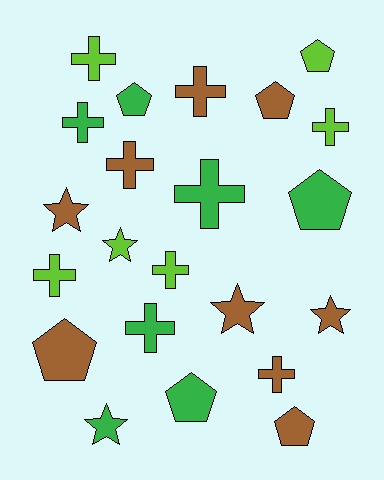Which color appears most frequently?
Brown, with 9 objects.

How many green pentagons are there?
There are 3 green pentagons.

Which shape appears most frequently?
Cross, with 10 objects.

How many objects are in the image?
There are 22 objects.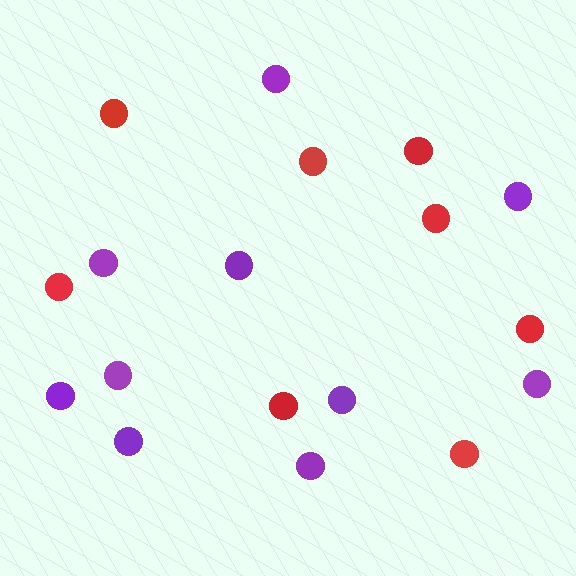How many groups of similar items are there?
There are 2 groups: one group of purple circles (10) and one group of red circles (8).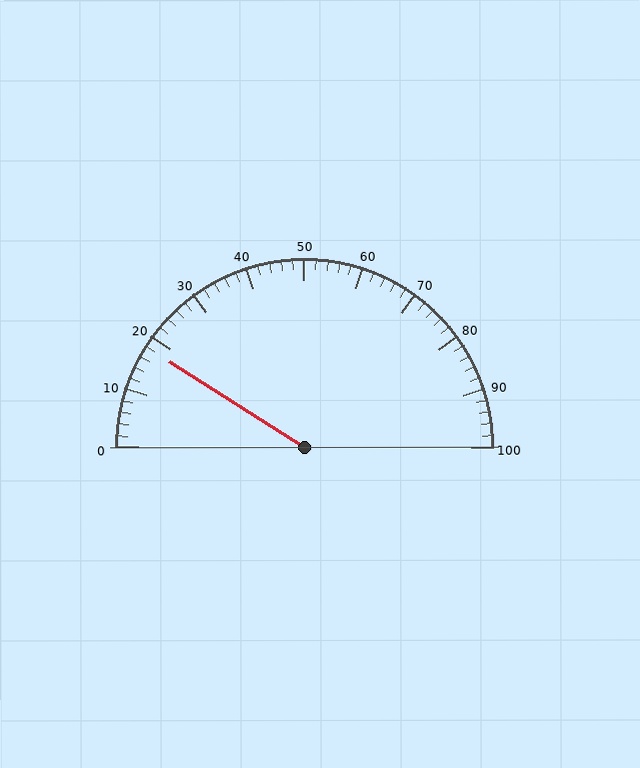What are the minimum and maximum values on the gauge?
The gauge ranges from 0 to 100.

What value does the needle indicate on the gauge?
The needle indicates approximately 18.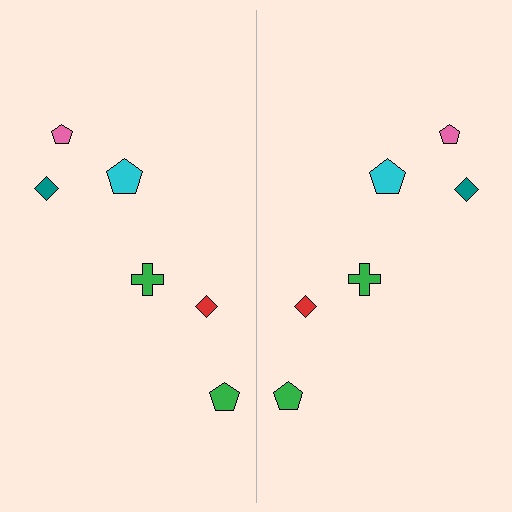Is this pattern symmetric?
Yes, this pattern has bilateral (reflection) symmetry.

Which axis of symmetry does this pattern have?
The pattern has a vertical axis of symmetry running through the center of the image.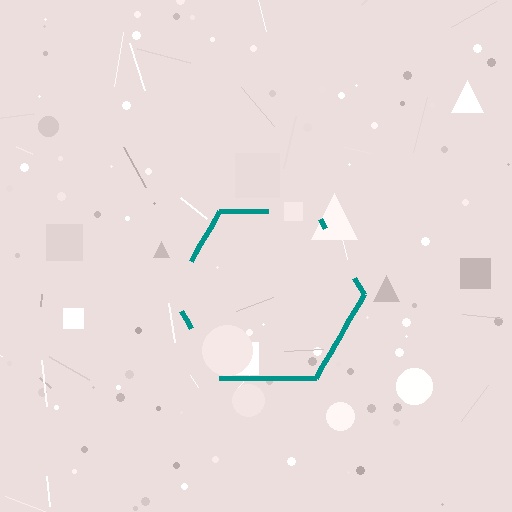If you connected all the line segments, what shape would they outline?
They would outline a hexagon.